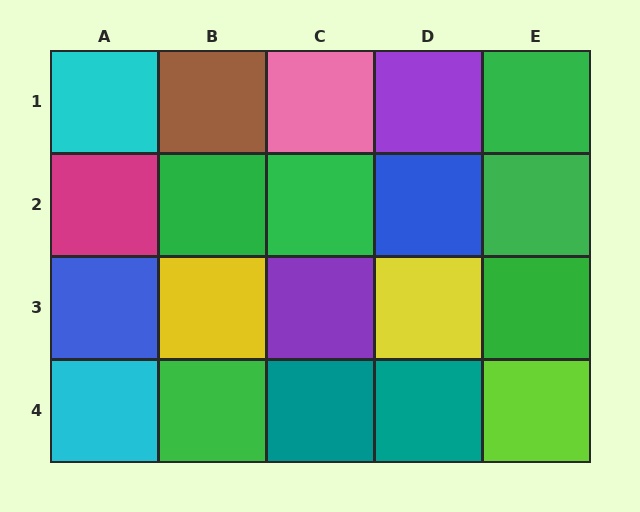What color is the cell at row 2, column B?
Green.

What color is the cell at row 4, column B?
Green.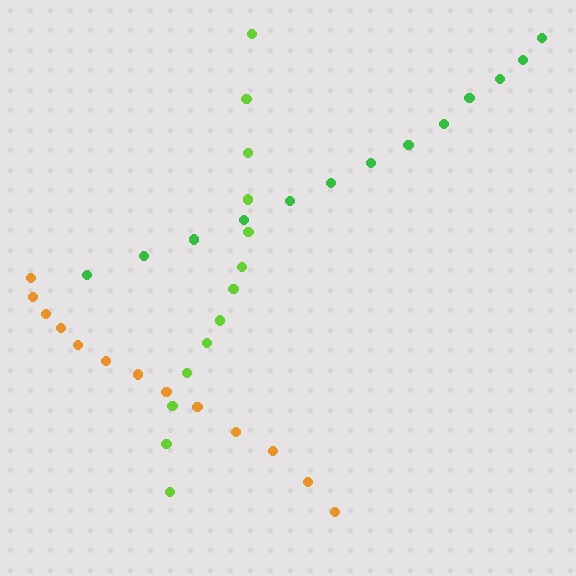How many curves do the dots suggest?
There are 3 distinct paths.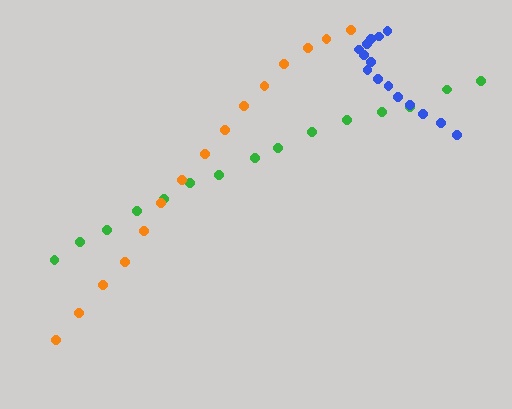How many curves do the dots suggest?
There are 3 distinct paths.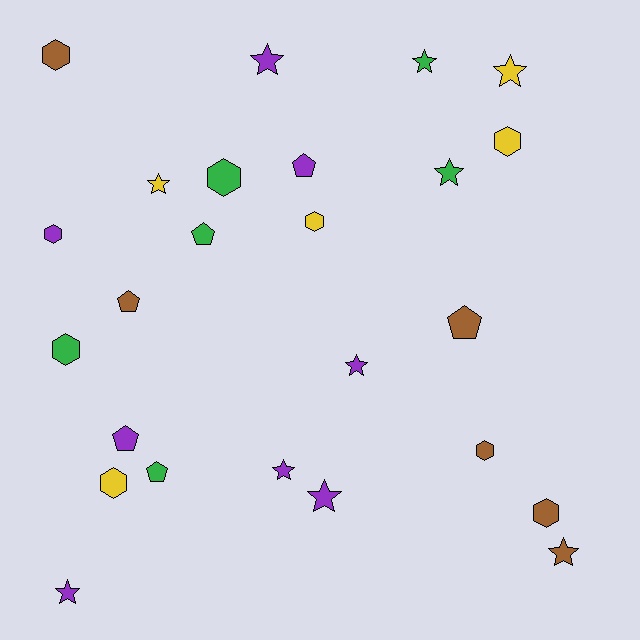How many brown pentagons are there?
There are 2 brown pentagons.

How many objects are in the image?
There are 25 objects.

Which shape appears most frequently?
Star, with 10 objects.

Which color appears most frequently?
Purple, with 8 objects.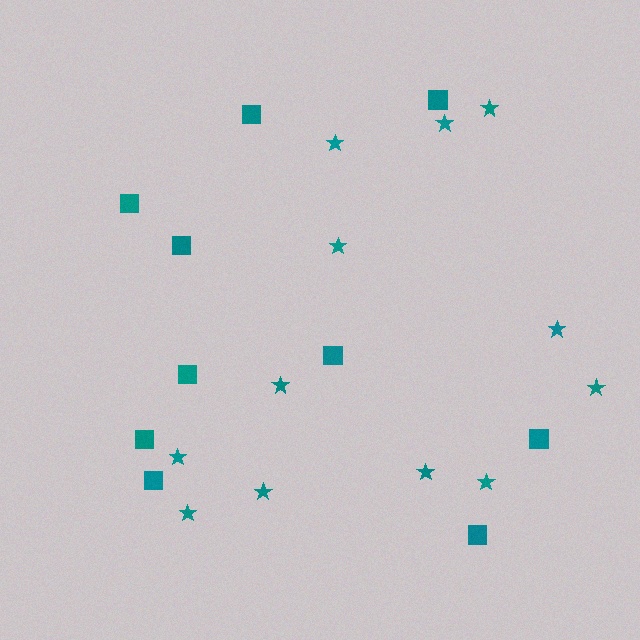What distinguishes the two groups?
There are 2 groups: one group of squares (10) and one group of stars (12).